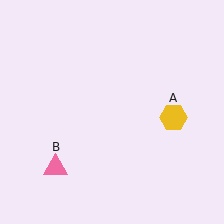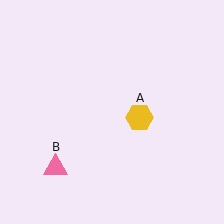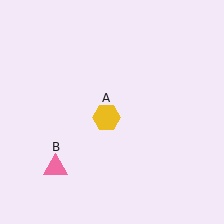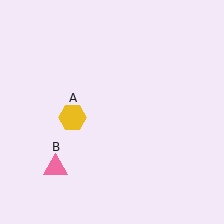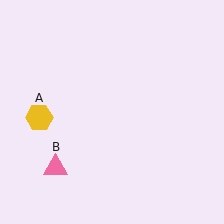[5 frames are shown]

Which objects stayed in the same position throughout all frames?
Pink triangle (object B) remained stationary.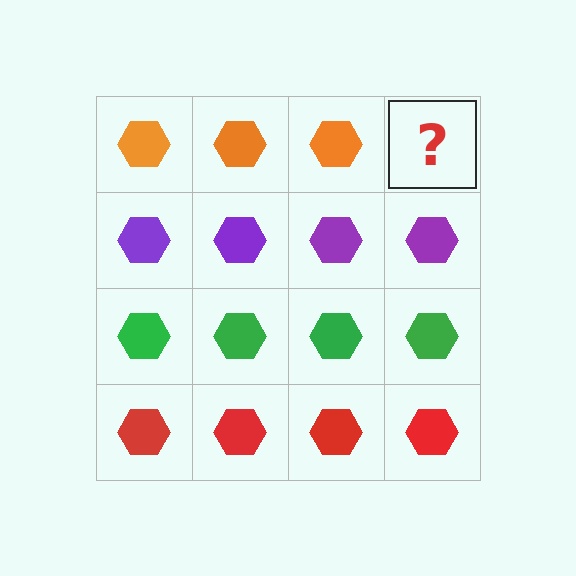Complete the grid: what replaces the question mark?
The question mark should be replaced with an orange hexagon.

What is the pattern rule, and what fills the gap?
The rule is that each row has a consistent color. The gap should be filled with an orange hexagon.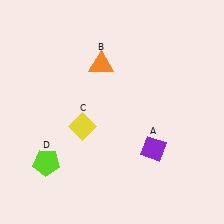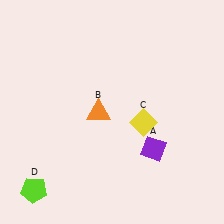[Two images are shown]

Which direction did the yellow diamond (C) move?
The yellow diamond (C) moved right.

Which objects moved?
The objects that moved are: the orange triangle (B), the yellow diamond (C), the lime pentagon (D).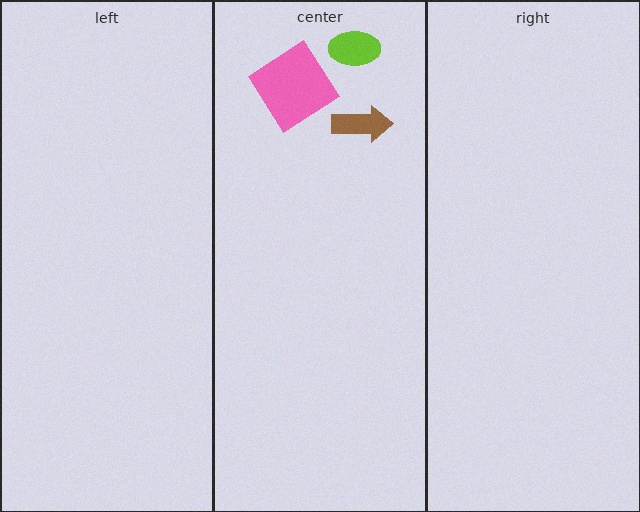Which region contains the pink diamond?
The center region.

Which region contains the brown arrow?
The center region.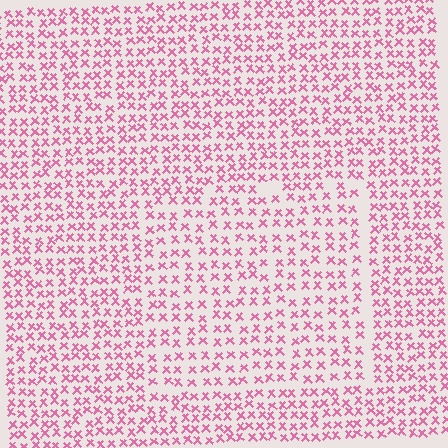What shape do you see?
I see a rectangle.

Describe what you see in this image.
The image contains small pink elements arranged at two different densities. A rectangle-shaped region is visible where the elements are less densely packed than the surrounding area.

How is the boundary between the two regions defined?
The boundary is defined by a change in element density (approximately 1.4x ratio). All elements are the same color, size, and shape.